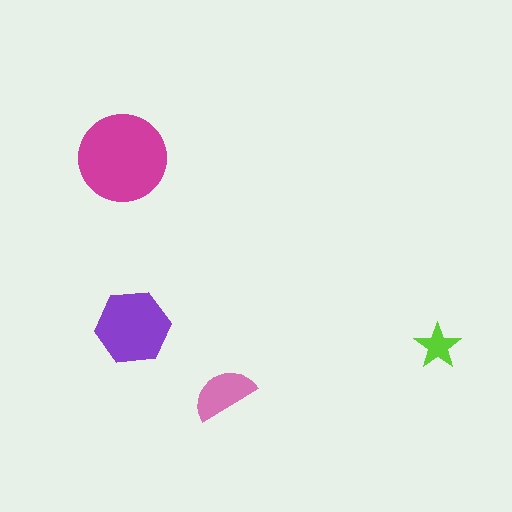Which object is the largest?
The magenta circle.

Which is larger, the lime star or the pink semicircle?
The pink semicircle.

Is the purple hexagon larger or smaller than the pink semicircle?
Larger.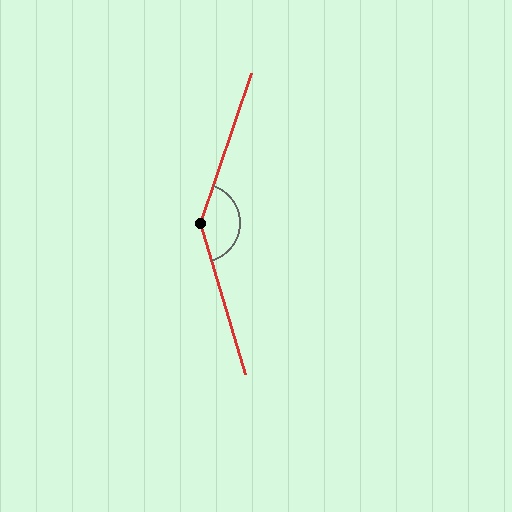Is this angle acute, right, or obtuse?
It is obtuse.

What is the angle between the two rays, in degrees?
Approximately 145 degrees.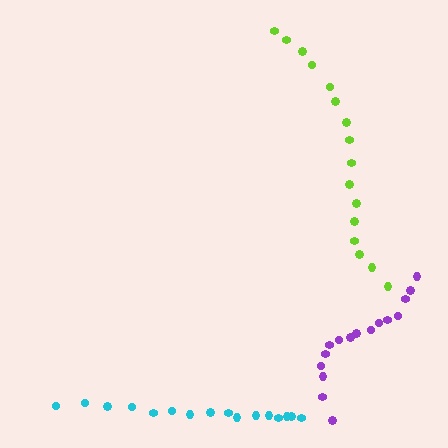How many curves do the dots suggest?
There are 3 distinct paths.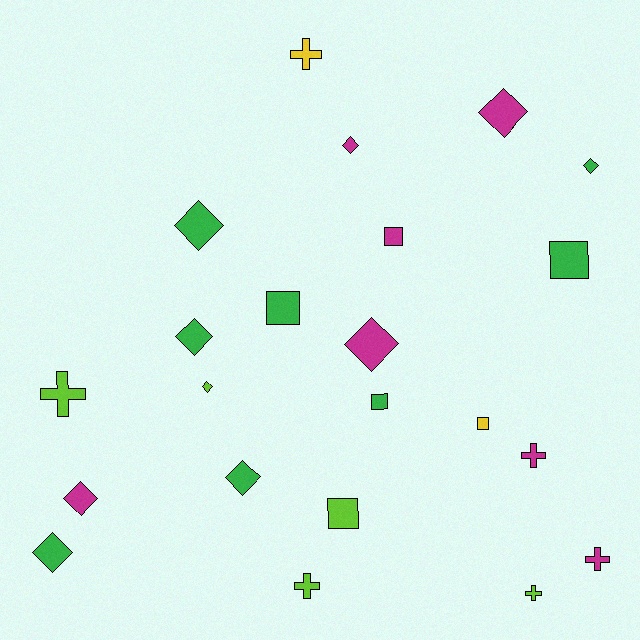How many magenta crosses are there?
There are 2 magenta crosses.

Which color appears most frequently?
Green, with 8 objects.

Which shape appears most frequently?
Diamond, with 10 objects.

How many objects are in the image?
There are 22 objects.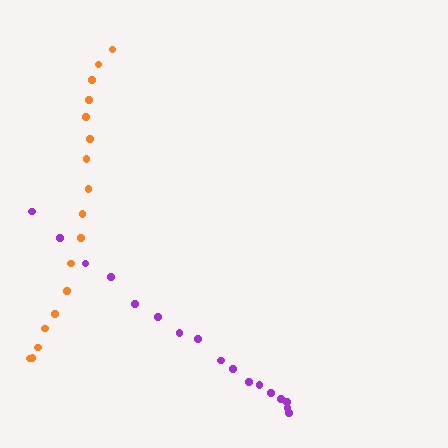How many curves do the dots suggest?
There are 2 distinct paths.